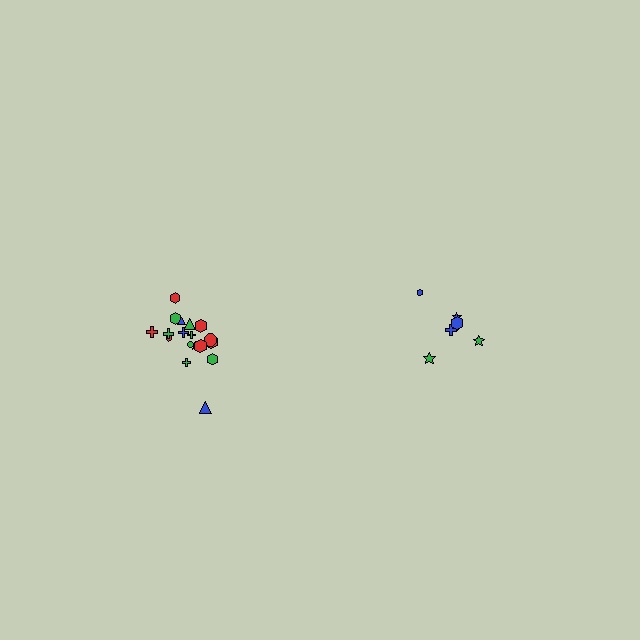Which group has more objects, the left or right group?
The left group.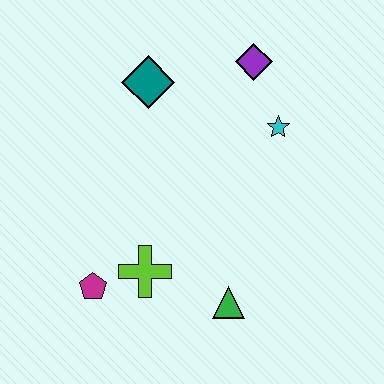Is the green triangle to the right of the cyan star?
No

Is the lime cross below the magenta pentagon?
No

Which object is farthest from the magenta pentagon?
The purple diamond is farthest from the magenta pentagon.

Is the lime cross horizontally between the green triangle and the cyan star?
No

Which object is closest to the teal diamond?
The purple diamond is closest to the teal diamond.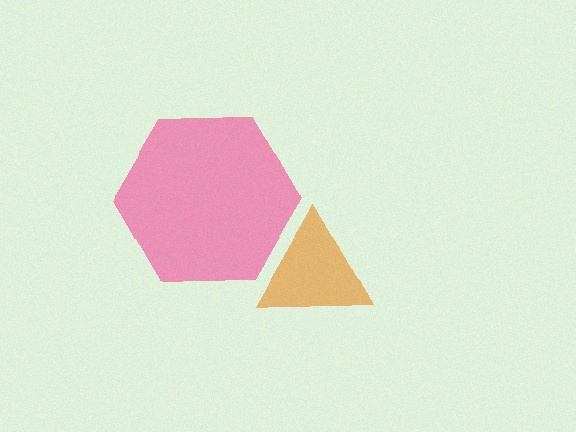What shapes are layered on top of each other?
The layered shapes are: a pink hexagon, an orange triangle.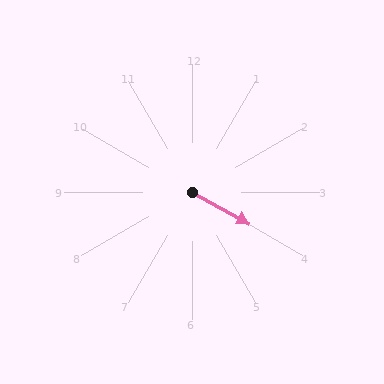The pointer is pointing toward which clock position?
Roughly 4 o'clock.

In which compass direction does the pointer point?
Southeast.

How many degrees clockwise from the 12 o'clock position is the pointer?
Approximately 119 degrees.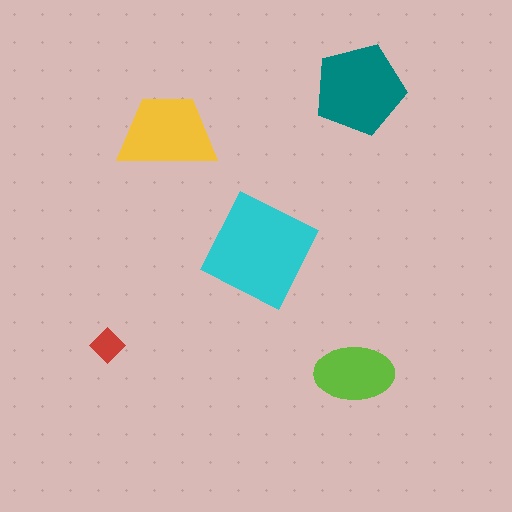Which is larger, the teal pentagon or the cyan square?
The cyan square.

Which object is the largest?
The cyan square.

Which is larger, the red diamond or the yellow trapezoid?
The yellow trapezoid.